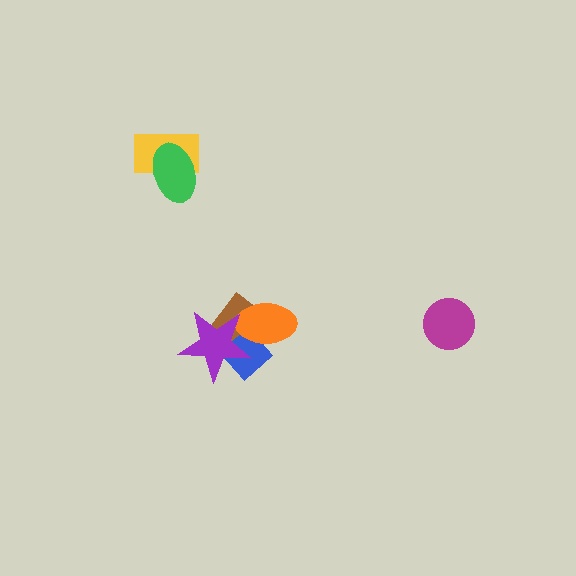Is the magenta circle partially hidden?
No, no other shape covers it.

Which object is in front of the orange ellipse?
The purple star is in front of the orange ellipse.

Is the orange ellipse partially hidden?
Yes, it is partially covered by another shape.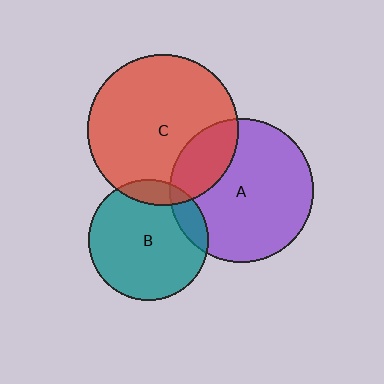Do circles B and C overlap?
Yes.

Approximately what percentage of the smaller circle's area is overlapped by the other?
Approximately 10%.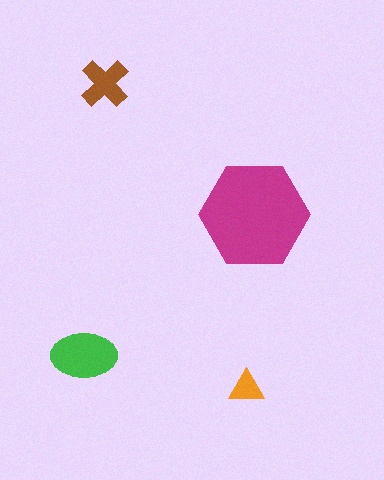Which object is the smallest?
The orange triangle.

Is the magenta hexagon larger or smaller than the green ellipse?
Larger.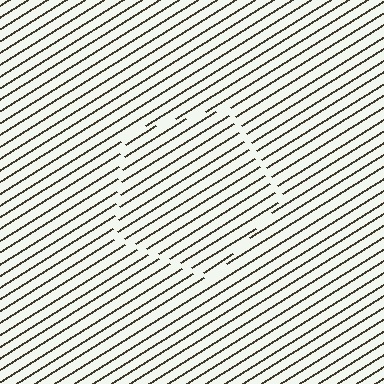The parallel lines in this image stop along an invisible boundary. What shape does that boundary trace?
An illusory pentagon. The interior of the shape contains the same grating, shifted by half a period — the contour is defined by the phase discontinuity where line-ends from the inner and outer gratings abut.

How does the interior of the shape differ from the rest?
The interior of the shape contains the same grating, shifted by half a period — the contour is defined by the phase discontinuity where line-ends from the inner and outer gratings abut.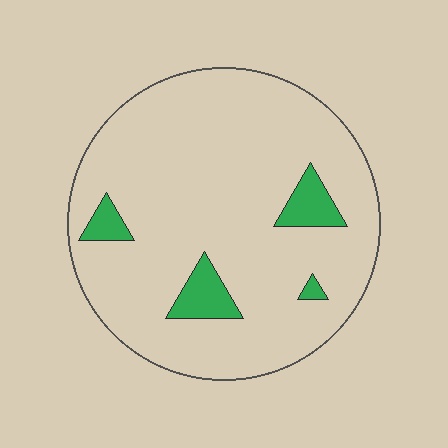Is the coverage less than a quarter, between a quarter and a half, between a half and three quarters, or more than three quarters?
Less than a quarter.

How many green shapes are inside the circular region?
4.